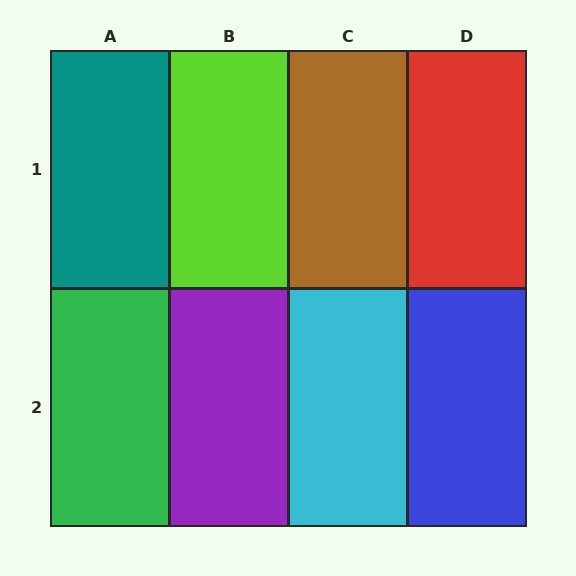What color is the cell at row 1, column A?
Teal.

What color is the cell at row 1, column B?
Lime.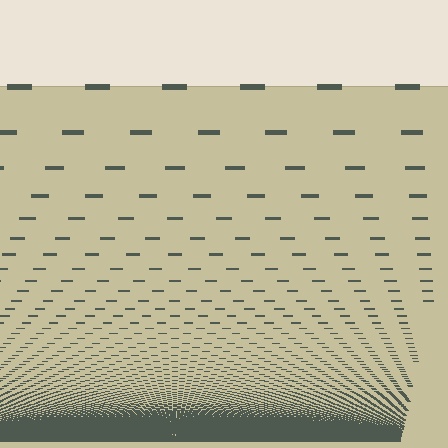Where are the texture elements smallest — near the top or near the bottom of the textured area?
Near the bottom.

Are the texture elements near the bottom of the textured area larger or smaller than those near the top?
Smaller. The gradient is inverted — elements near the bottom are smaller and denser.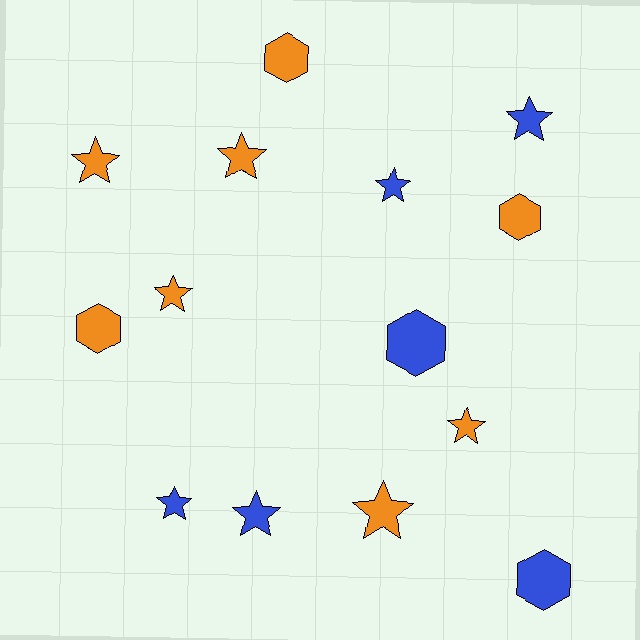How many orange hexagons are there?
There are 3 orange hexagons.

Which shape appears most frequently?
Star, with 9 objects.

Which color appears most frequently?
Orange, with 8 objects.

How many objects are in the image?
There are 14 objects.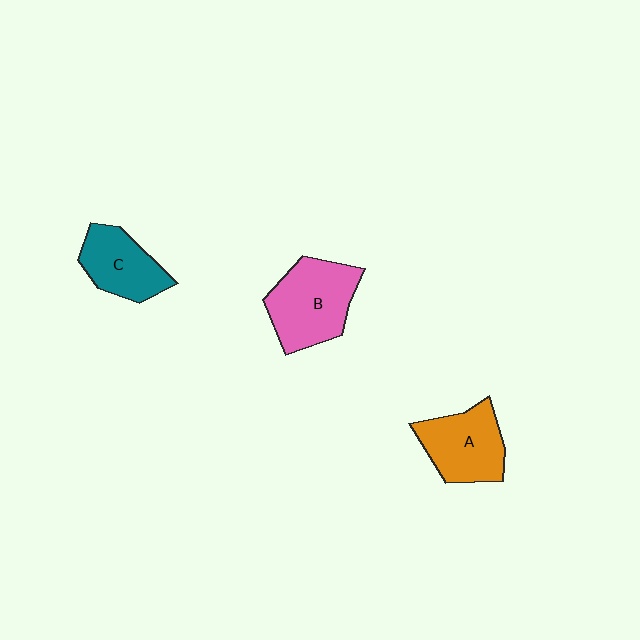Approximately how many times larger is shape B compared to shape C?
Approximately 1.4 times.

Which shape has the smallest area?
Shape C (teal).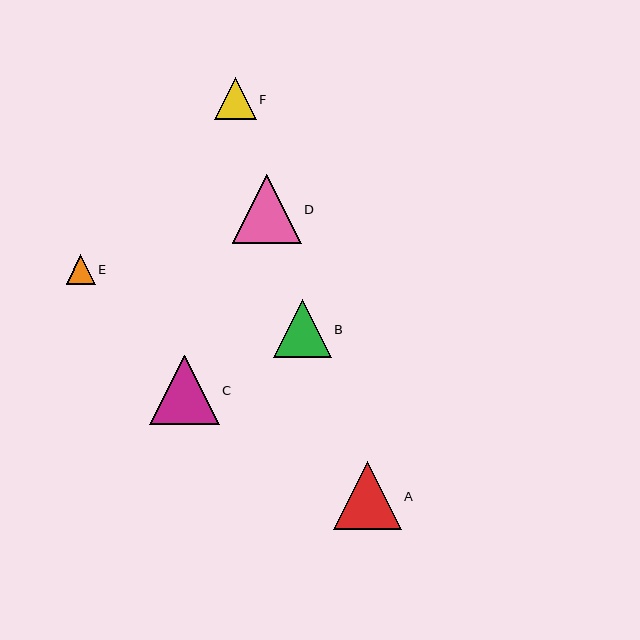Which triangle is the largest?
Triangle C is the largest with a size of approximately 70 pixels.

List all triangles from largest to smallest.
From largest to smallest: C, D, A, B, F, E.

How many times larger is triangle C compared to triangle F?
Triangle C is approximately 1.7 times the size of triangle F.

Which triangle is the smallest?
Triangle E is the smallest with a size of approximately 29 pixels.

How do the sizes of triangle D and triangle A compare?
Triangle D and triangle A are approximately the same size.